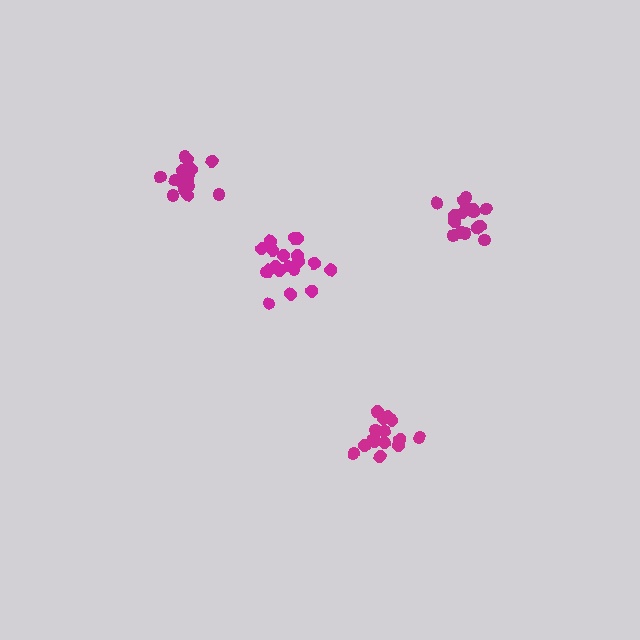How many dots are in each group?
Group 1: 19 dots, Group 2: 20 dots, Group 3: 18 dots, Group 4: 15 dots (72 total).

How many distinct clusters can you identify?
There are 4 distinct clusters.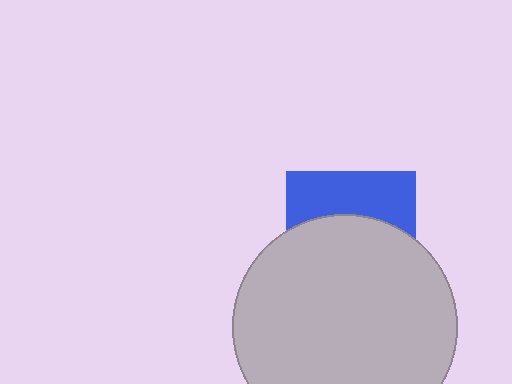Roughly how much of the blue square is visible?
A small part of it is visible (roughly 38%).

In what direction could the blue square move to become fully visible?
The blue square could move up. That would shift it out from behind the light gray circle entirely.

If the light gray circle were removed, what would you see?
You would see the complete blue square.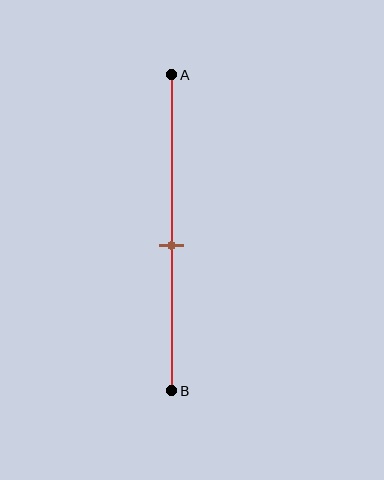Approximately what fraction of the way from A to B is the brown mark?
The brown mark is approximately 55% of the way from A to B.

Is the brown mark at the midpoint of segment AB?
No, the mark is at about 55% from A, not at the 50% midpoint.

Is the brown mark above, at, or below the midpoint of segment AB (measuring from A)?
The brown mark is below the midpoint of segment AB.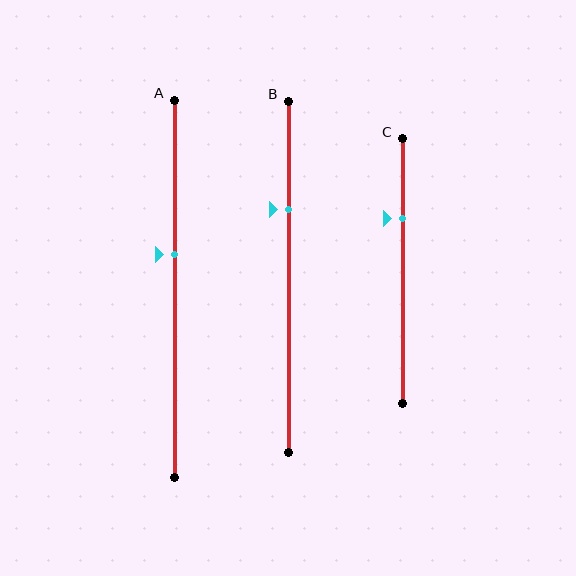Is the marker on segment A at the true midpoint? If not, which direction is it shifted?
No, the marker on segment A is shifted upward by about 9% of the segment length.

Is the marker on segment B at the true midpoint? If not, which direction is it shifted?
No, the marker on segment B is shifted upward by about 19% of the segment length.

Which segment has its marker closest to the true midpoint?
Segment A has its marker closest to the true midpoint.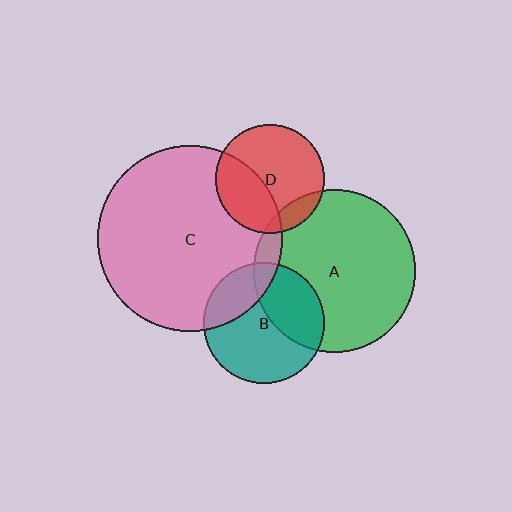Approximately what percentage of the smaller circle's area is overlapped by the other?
Approximately 35%.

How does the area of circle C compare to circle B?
Approximately 2.3 times.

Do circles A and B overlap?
Yes.